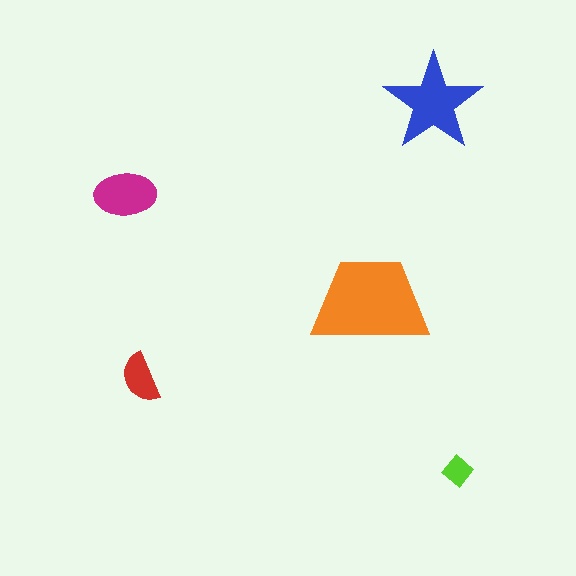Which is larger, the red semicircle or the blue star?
The blue star.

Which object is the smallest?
The lime diamond.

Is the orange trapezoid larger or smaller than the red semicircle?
Larger.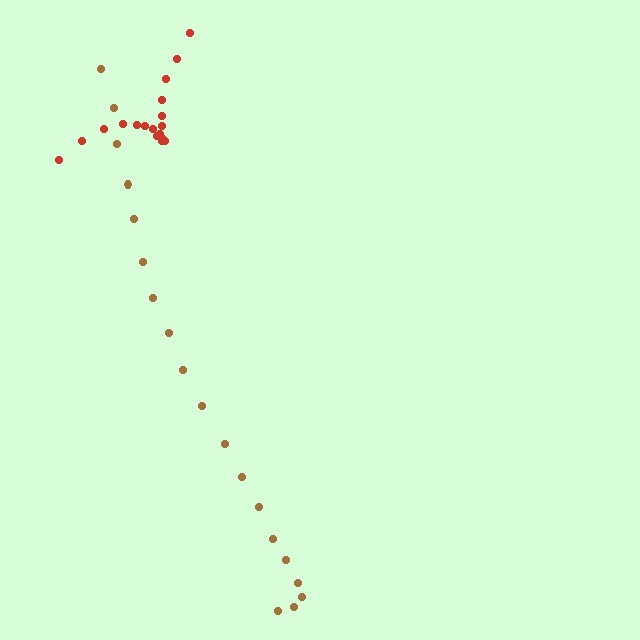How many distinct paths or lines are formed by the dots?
There are 2 distinct paths.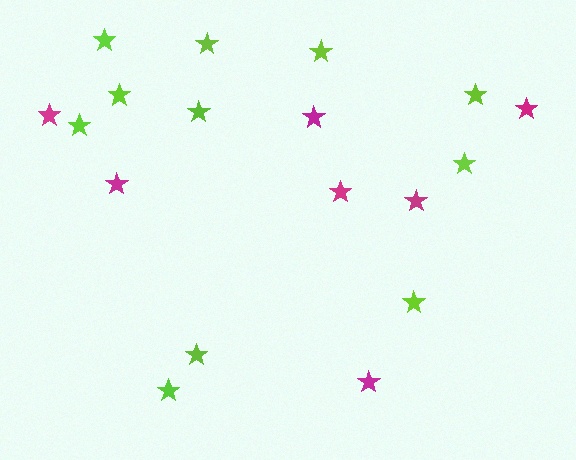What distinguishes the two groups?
There are 2 groups: one group of lime stars (11) and one group of magenta stars (7).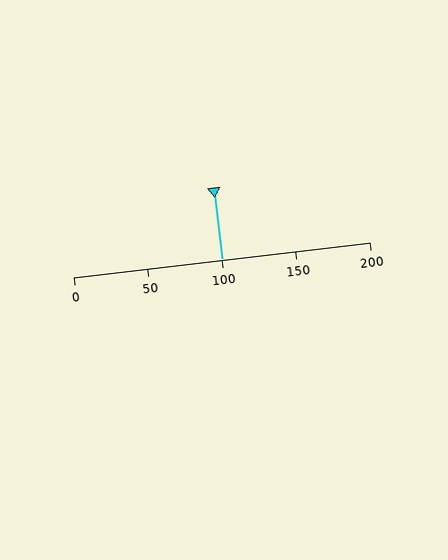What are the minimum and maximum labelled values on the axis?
The axis runs from 0 to 200.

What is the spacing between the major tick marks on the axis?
The major ticks are spaced 50 apart.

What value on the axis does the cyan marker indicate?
The marker indicates approximately 100.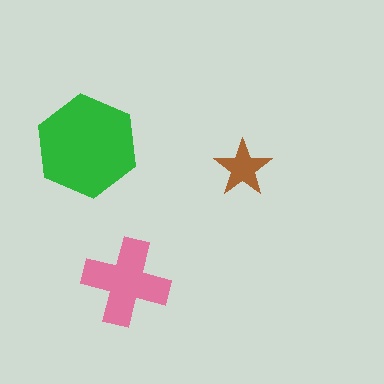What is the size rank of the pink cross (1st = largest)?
2nd.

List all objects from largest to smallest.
The green hexagon, the pink cross, the brown star.